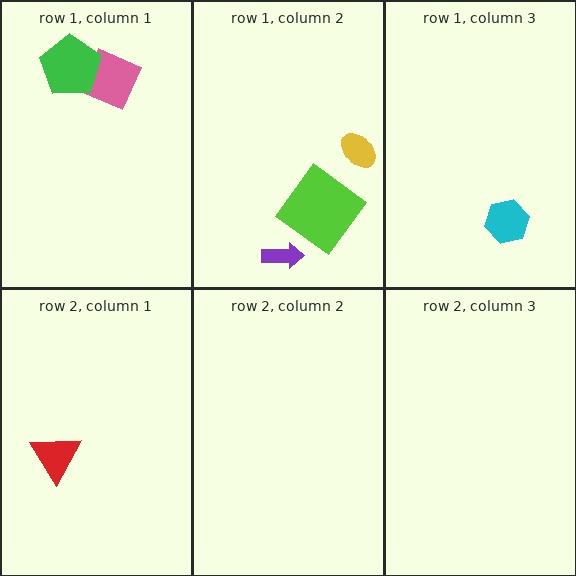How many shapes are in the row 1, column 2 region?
3.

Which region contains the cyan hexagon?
The row 1, column 3 region.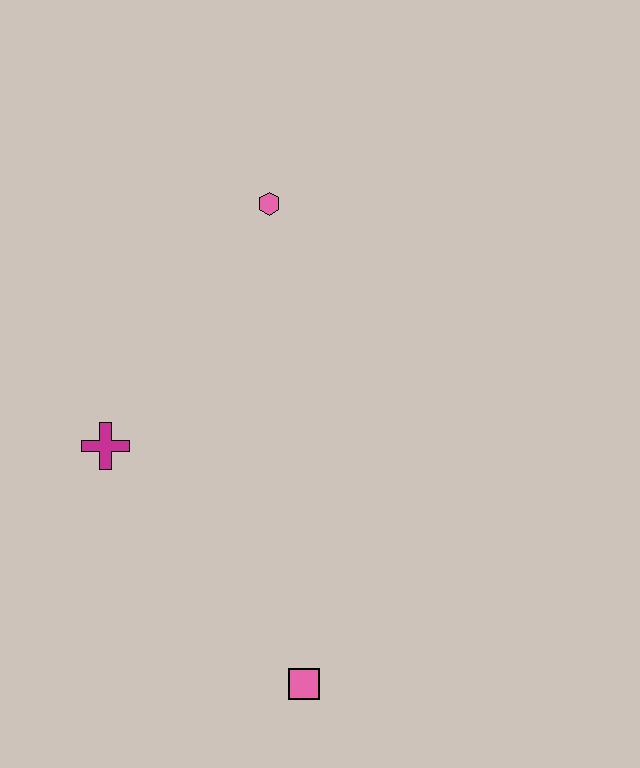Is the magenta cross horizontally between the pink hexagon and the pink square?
No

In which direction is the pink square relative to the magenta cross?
The pink square is below the magenta cross.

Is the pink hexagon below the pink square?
No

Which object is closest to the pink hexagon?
The magenta cross is closest to the pink hexagon.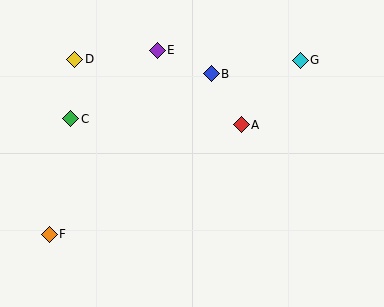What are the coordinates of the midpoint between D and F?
The midpoint between D and F is at (62, 147).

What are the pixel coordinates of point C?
Point C is at (71, 119).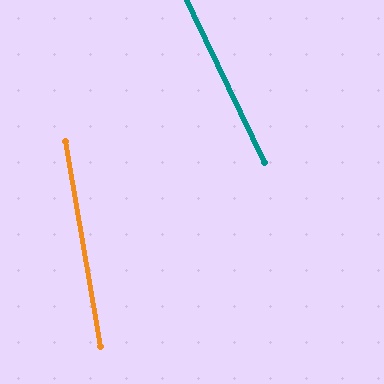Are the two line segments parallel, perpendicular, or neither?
Neither parallel nor perpendicular — they differ by about 16°.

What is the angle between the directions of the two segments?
Approximately 16 degrees.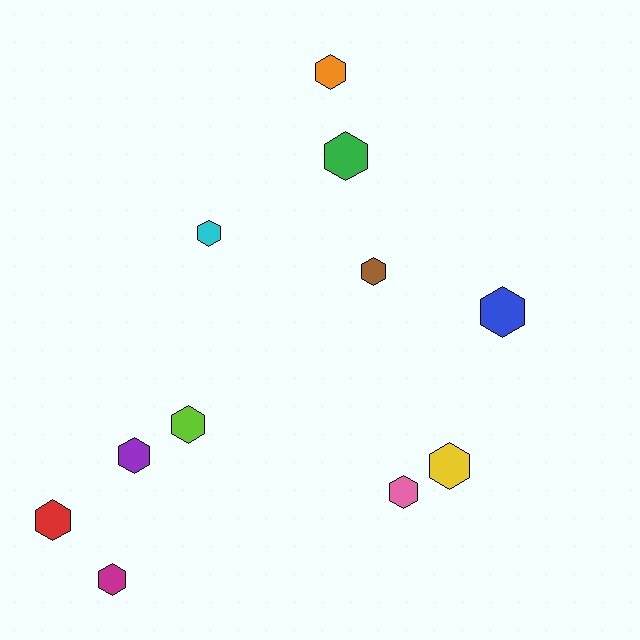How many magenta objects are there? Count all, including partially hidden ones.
There is 1 magenta object.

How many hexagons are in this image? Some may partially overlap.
There are 11 hexagons.